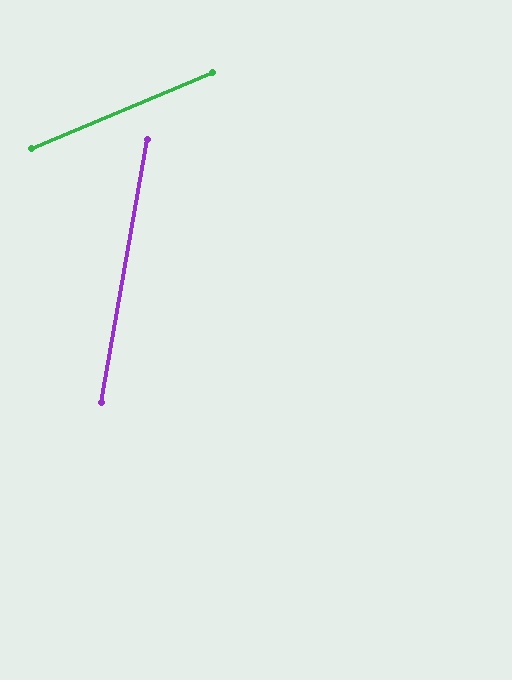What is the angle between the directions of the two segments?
Approximately 57 degrees.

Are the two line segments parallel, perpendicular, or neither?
Neither parallel nor perpendicular — they differ by about 57°.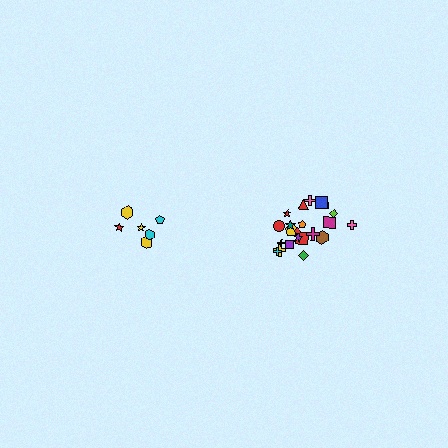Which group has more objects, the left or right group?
The right group.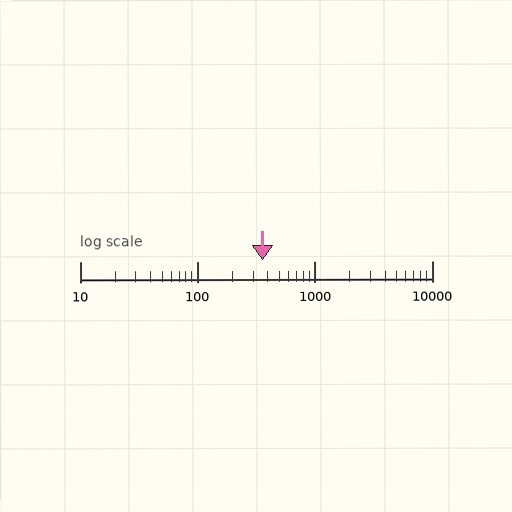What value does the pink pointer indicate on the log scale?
The pointer indicates approximately 360.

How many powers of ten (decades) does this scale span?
The scale spans 3 decades, from 10 to 10000.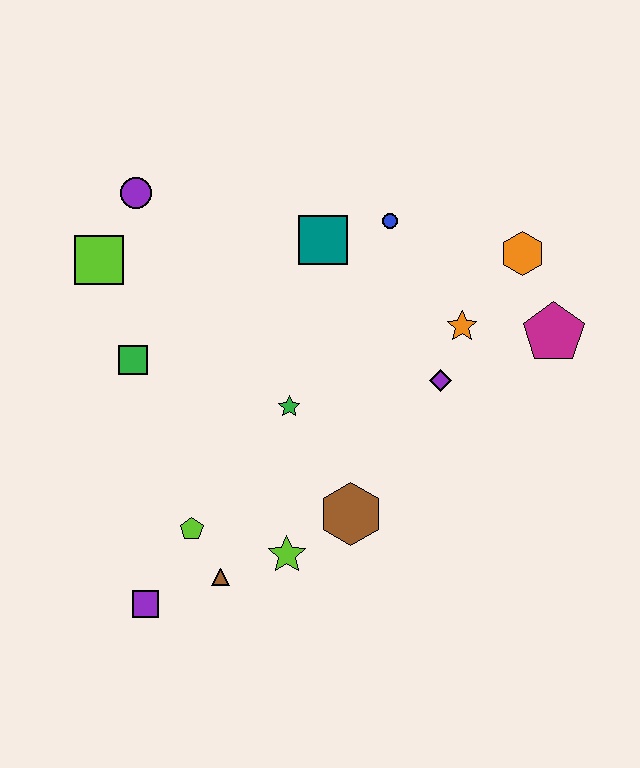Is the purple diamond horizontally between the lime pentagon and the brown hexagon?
No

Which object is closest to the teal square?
The blue circle is closest to the teal square.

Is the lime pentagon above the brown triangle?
Yes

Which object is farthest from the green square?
The magenta pentagon is farthest from the green square.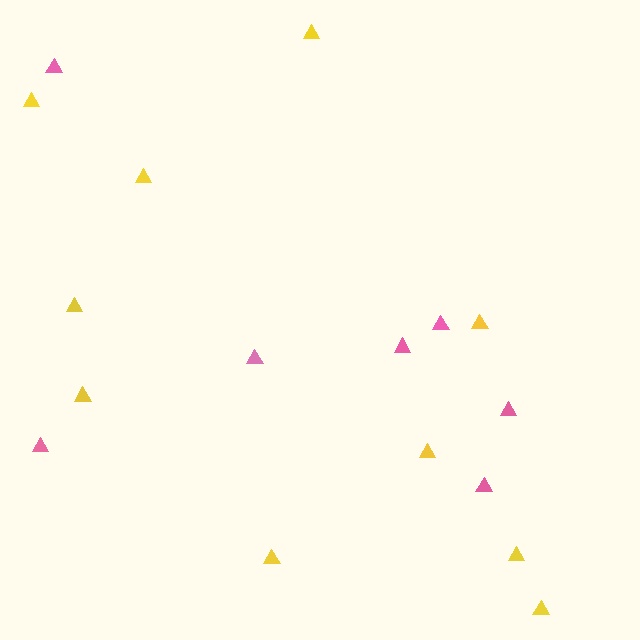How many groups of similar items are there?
There are 2 groups: one group of pink triangles (7) and one group of yellow triangles (10).